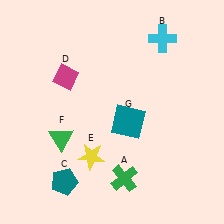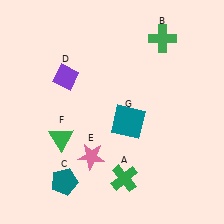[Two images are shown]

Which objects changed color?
B changed from cyan to green. D changed from magenta to purple. E changed from yellow to pink.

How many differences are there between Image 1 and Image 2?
There are 3 differences between the two images.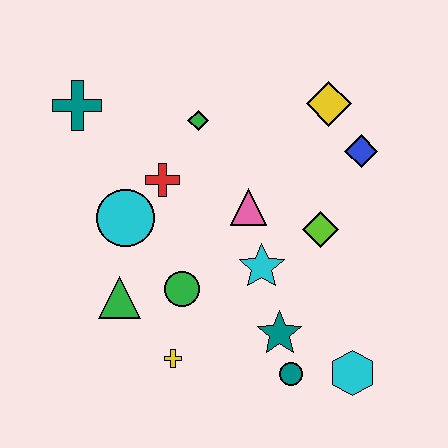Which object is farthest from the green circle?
The yellow diamond is farthest from the green circle.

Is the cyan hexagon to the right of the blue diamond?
No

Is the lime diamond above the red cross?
No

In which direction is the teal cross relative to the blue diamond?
The teal cross is to the left of the blue diamond.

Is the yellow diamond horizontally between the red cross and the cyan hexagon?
Yes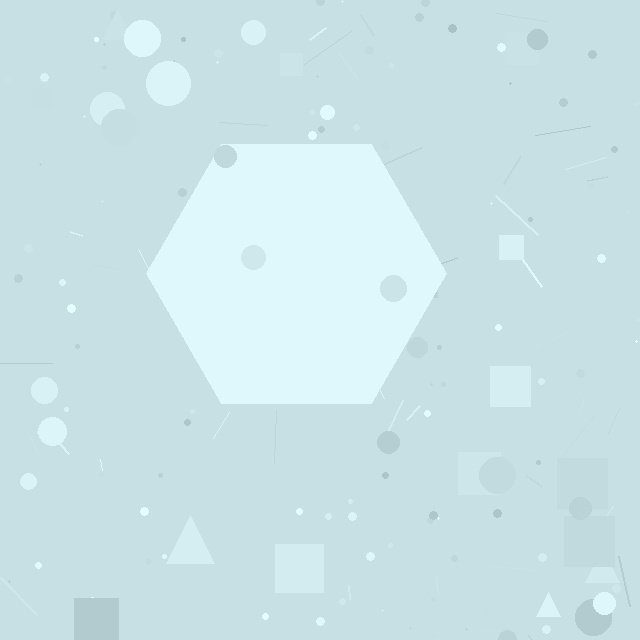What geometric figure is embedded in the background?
A hexagon is embedded in the background.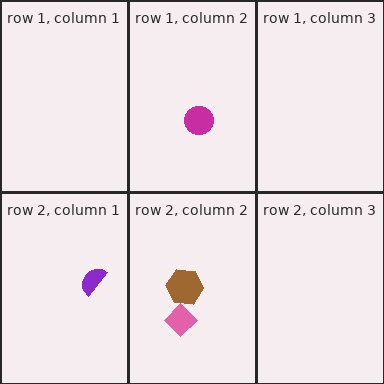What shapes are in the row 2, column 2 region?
The brown hexagon, the pink diamond.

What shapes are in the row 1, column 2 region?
The magenta circle.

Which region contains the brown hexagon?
The row 2, column 2 region.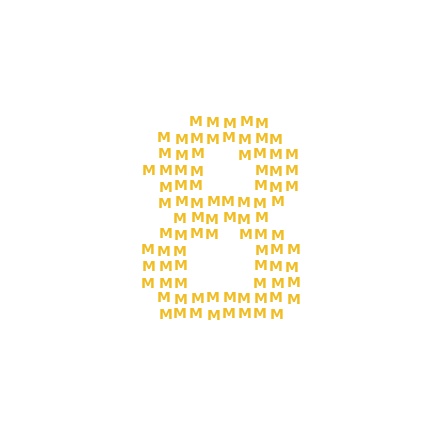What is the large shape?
The large shape is the digit 8.